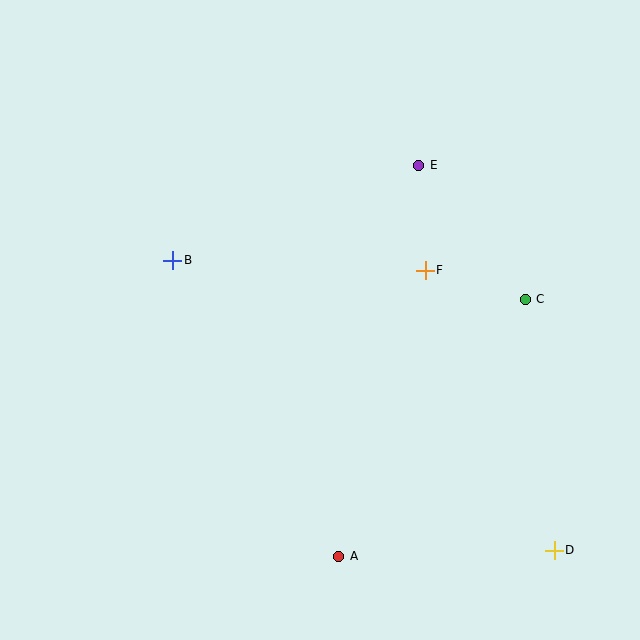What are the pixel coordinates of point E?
Point E is at (419, 165).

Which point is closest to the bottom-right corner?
Point D is closest to the bottom-right corner.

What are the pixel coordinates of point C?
Point C is at (525, 299).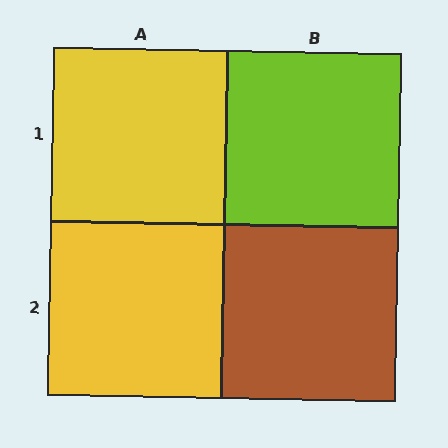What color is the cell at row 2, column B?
Brown.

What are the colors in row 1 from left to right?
Yellow, lime.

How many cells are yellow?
2 cells are yellow.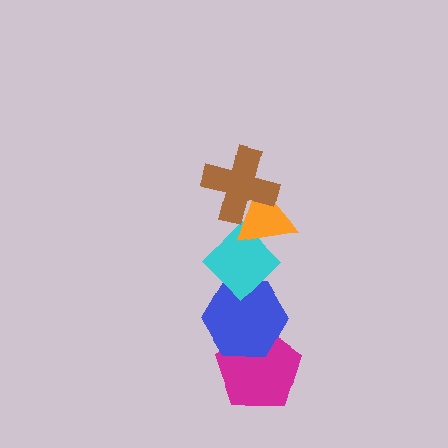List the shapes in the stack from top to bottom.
From top to bottom: the brown cross, the orange triangle, the cyan diamond, the blue hexagon, the magenta pentagon.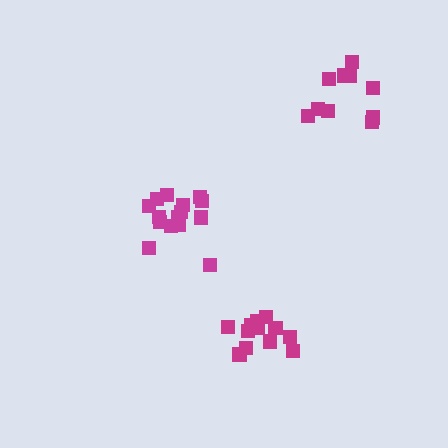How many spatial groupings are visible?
There are 3 spatial groupings.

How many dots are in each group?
Group 1: 15 dots, Group 2: 12 dots, Group 3: 10 dots (37 total).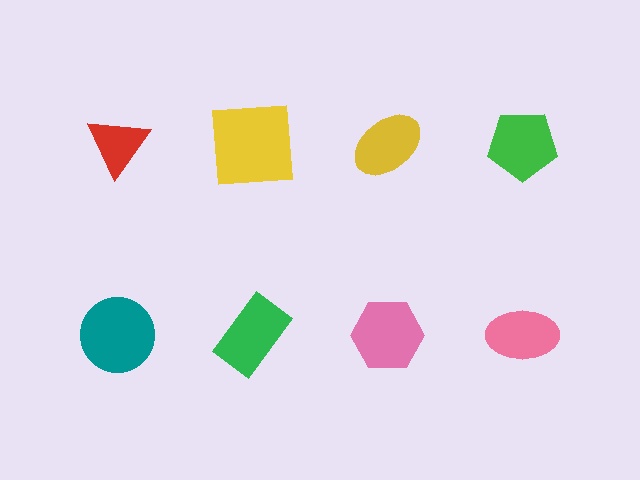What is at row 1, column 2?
A yellow square.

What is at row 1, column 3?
A yellow ellipse.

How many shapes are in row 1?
4 shapes.